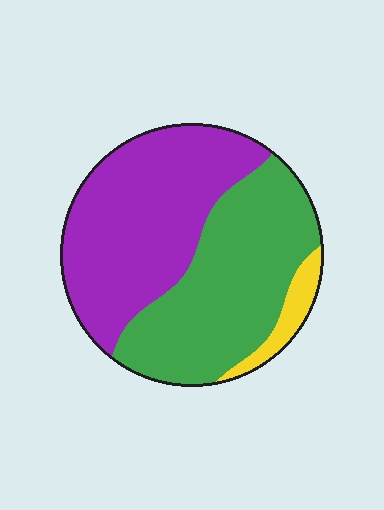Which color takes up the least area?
Yellow, at roughly 5%.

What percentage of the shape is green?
Green covers roughly 45% of the shape.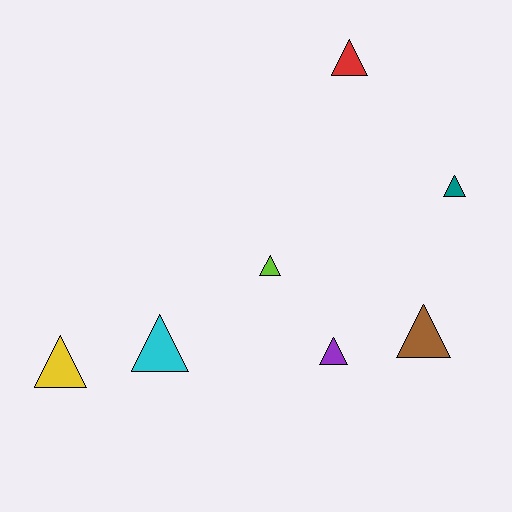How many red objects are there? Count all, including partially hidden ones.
There is 1 red object.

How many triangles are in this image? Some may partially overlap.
There are 7 triangles.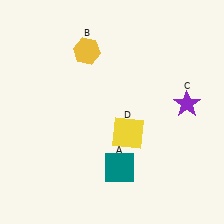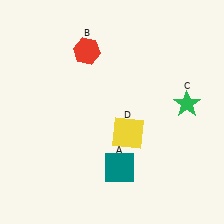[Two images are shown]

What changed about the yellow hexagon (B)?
In Image 1, B is yellow. In Image 2, it changed to red.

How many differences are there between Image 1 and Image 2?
There are 2 differences between the two images.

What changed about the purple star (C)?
In Image 1, C is purple. In Image 2, it changed to green.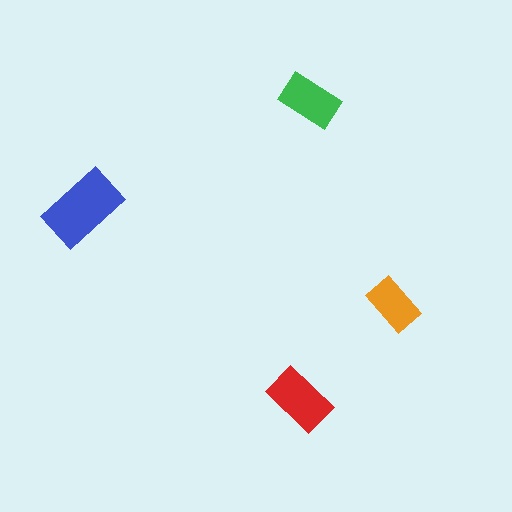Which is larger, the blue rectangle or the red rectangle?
The blue one.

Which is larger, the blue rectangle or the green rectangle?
The blue one.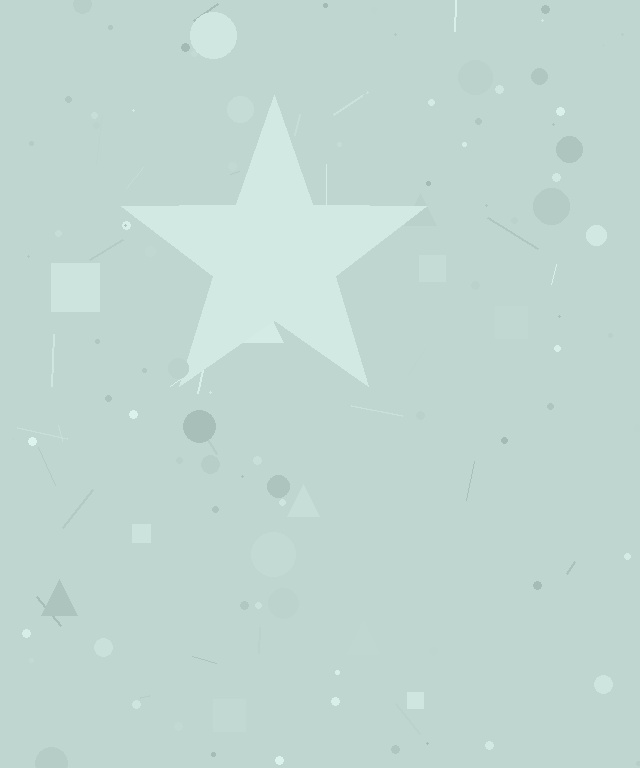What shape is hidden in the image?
A star is hidden in the image.